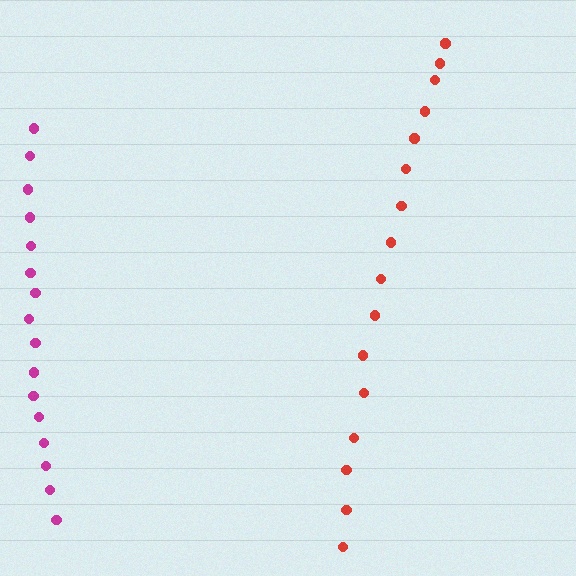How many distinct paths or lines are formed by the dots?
There are 2 distinct paths.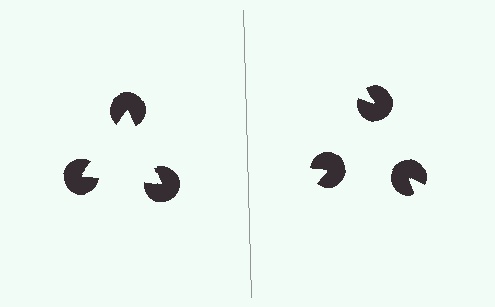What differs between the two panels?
The pac-man discs are positioned identically on both sides; only the wedge orientations differ. On the left they align to a triangle; on the right they are misaligned.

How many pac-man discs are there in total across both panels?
6 — 3 on each side.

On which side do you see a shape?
An illusory triangle appears on the left side. On the right side the wedge cuts are rotated, so no coherent shape forms.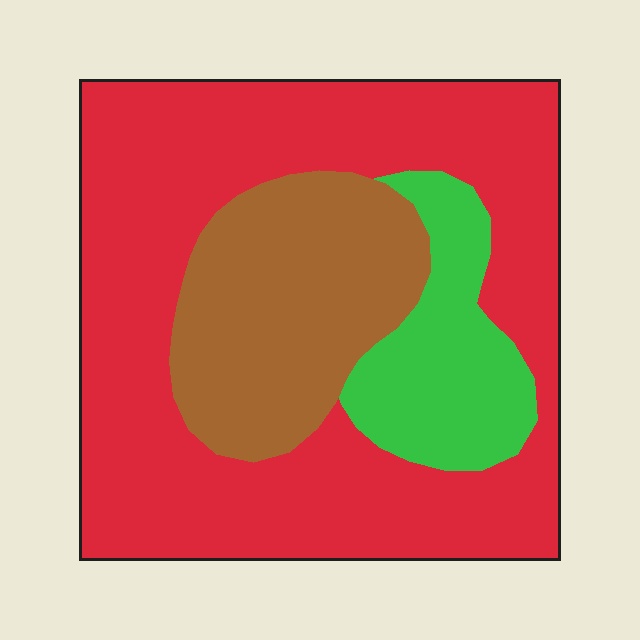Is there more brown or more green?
Brown.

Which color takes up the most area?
Red, at roughly 65%.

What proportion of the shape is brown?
Brown covers roughly 25% of the shape.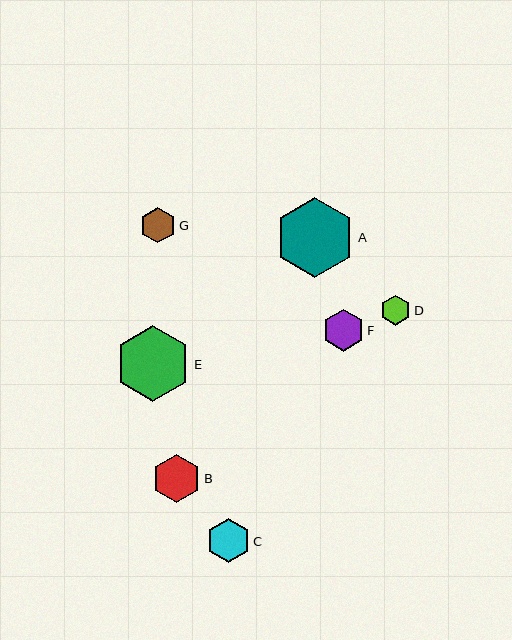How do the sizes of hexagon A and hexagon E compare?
Hexagon A and hexagon E are approximately the same size.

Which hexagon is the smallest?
Hexagon D is the smallest with a size of approximately 30 pixels.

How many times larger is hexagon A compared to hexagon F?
Hexagon A is approximately 1.9 times the size of hexagon F.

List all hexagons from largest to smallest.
From largest to smallest: A, E, B, C, F, G, D.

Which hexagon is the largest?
Hexagon A is the largest with a size of approximately 80 pixels.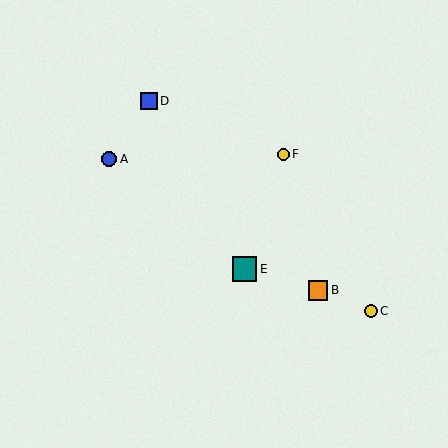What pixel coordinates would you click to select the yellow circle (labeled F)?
Click at (283, 154) to select the yellow circle F.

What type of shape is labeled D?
Shape D is a blue square.